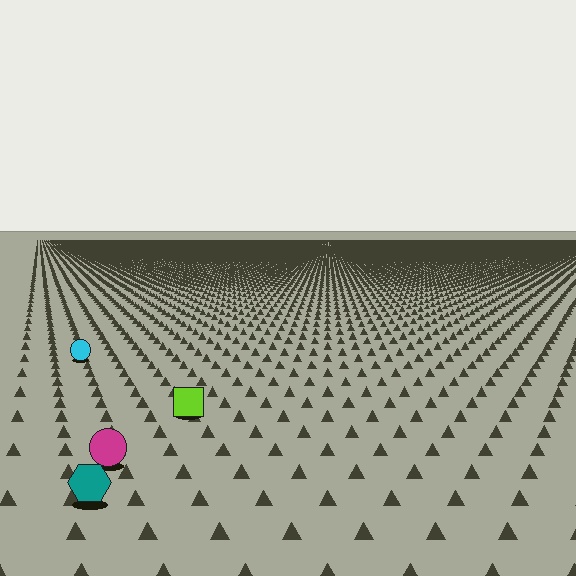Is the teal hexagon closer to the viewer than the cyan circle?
Yes. The teal hexagon is closer — you can tell from the texture gradient: the ground texture is coarser near it.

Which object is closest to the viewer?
The teal hexagon is closest. The texture marks near it are larger and more spread out.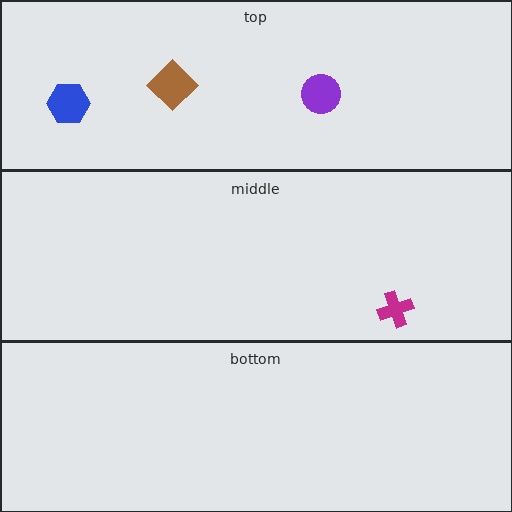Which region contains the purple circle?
The top region.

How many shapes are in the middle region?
1.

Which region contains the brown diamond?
The top region.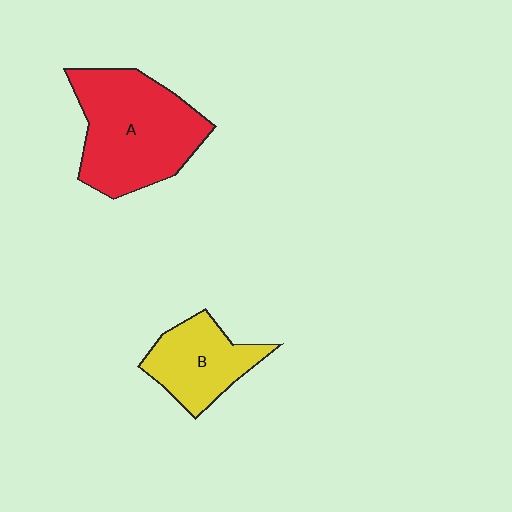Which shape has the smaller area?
Shape B (yellow).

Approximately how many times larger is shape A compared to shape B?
Approximately 1.8 times.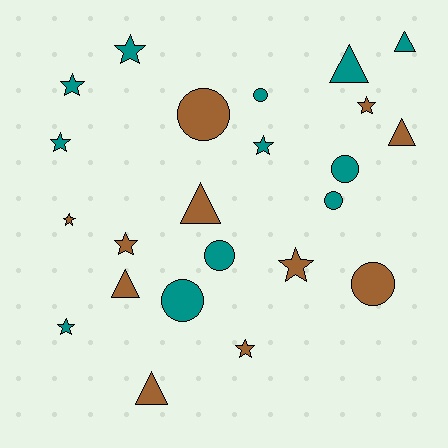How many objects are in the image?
There are 23 objects.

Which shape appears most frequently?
Star, with 10 objects.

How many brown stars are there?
There are 5 brown stars.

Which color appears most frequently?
Teal, with 12 objects.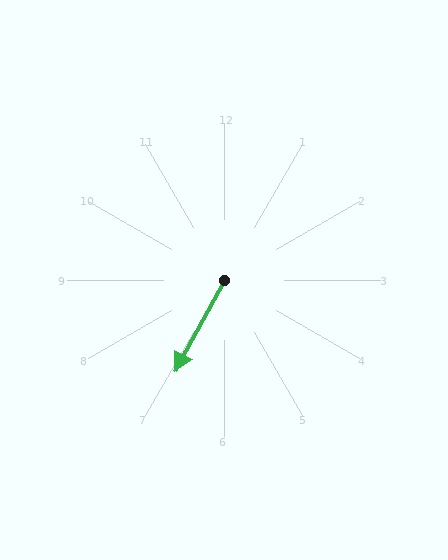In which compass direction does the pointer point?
Southwest.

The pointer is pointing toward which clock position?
Roughly 7 o'clock.